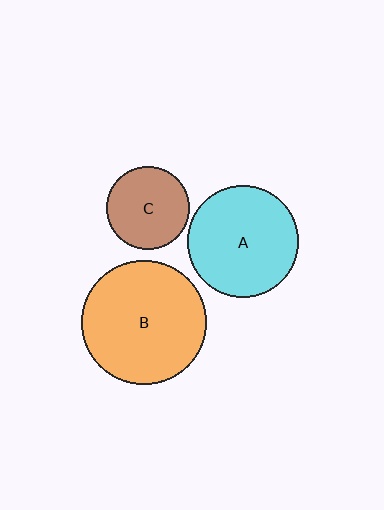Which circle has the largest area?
Circle B (orange).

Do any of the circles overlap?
No, none of the circles overlap.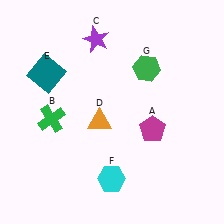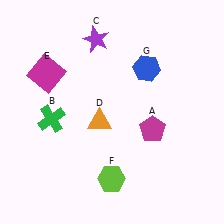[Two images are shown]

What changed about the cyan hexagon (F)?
In Image 1, F is cyan. In Image 2, it changed to lime.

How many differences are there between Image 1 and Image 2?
There are 3 differences between the two images.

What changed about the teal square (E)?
In Image 1, E is teal. In Image 2, it changed to magenta.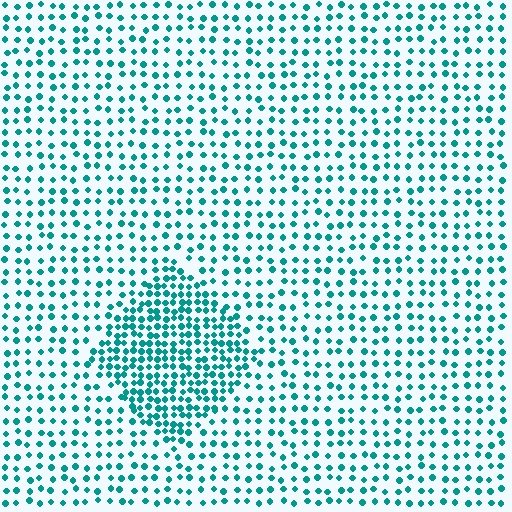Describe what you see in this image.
The image contains small teal elements arranged at two different densities. A diamond-shaped region is visible where the elements are more densely packed than the surrounding area.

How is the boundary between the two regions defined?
The boundary is defined by a change in element density (approximately 2.0x ratio). All elements are the same color, size, and shape.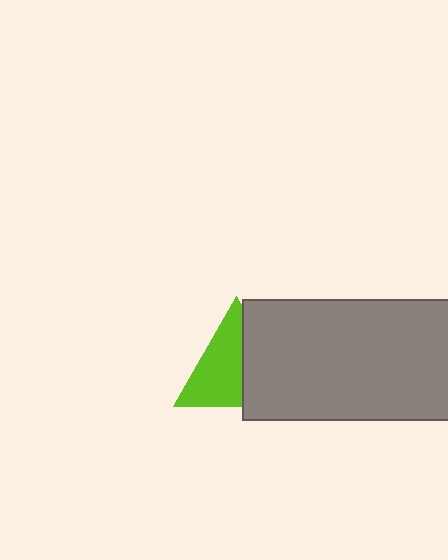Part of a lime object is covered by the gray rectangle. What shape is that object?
It is a triangle.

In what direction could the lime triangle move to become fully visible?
The lime triangle could move left. That would shift it out from behind the gray rectangle entirely.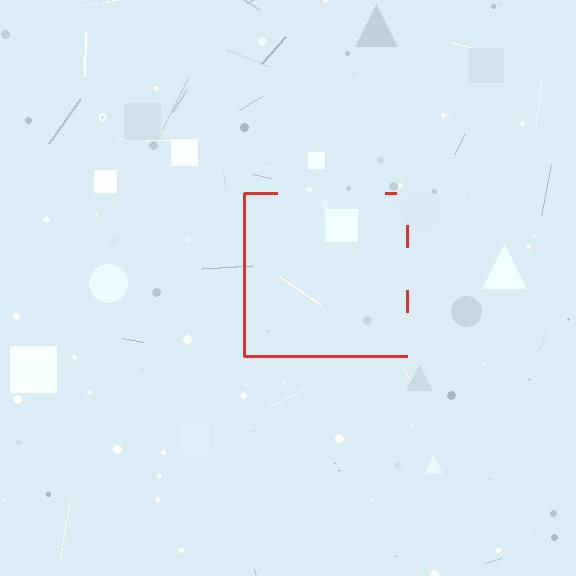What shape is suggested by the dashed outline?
The dashed outline suggests a square.